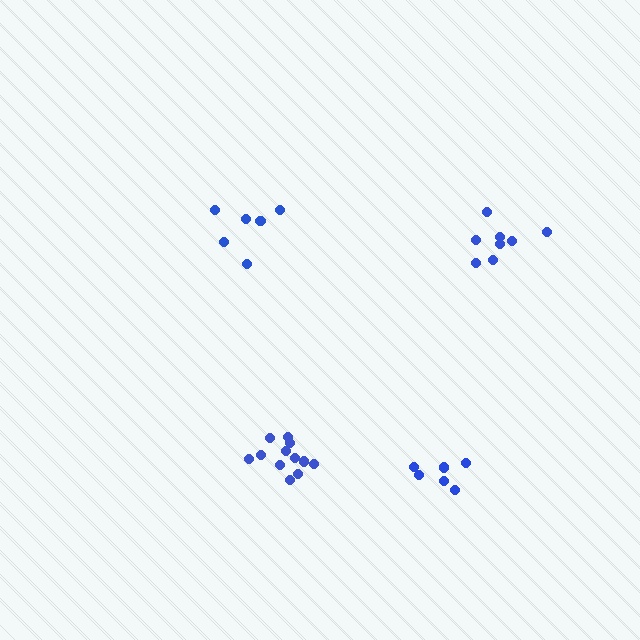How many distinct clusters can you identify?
There are 4 distinct clusters.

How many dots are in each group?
Group 1: 6 dots, Group 2: 8 dots, Group 3: 12 dots, Group 4: 6 dots (32 total).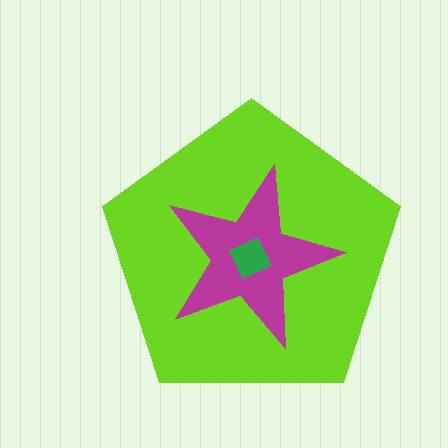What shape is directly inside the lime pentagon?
The magenta star.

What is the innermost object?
The green diamond.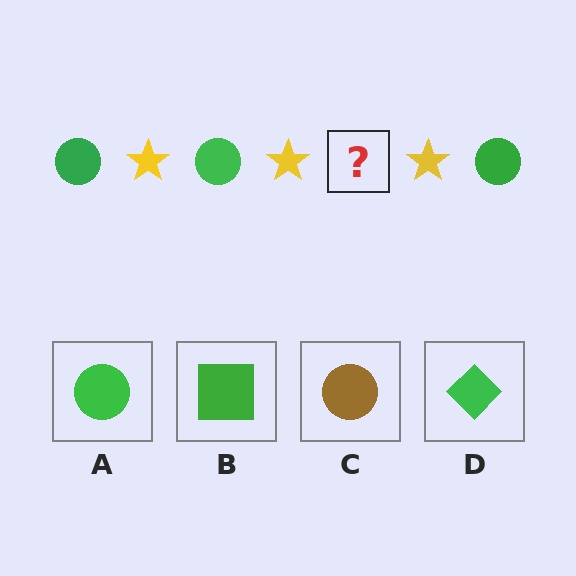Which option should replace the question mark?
Option A.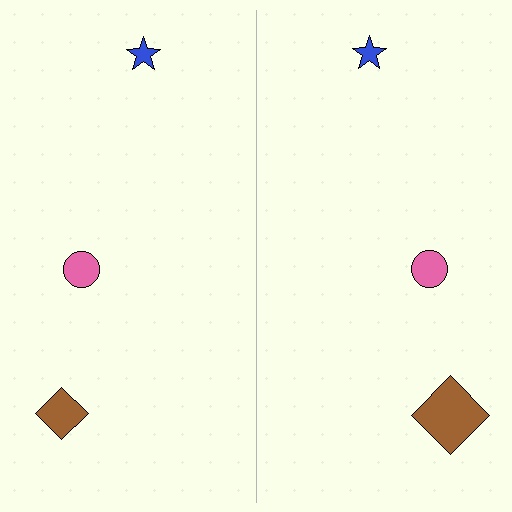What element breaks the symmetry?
The brown diamond on the right side has a different size than its mirror counterpart.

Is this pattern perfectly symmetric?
No, the pattern is not perfectly symmetric. The brown diamond on the right side has a different size than its mirror counterpart.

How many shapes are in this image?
There are 6 shapes in this image.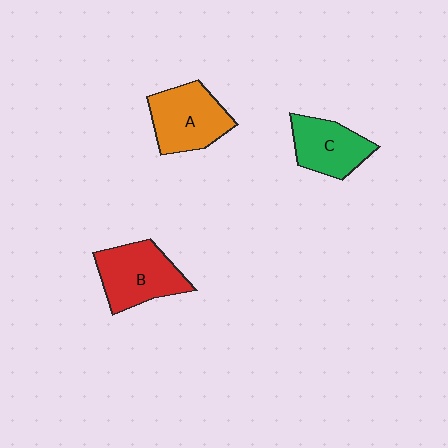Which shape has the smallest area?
Shape C (green).